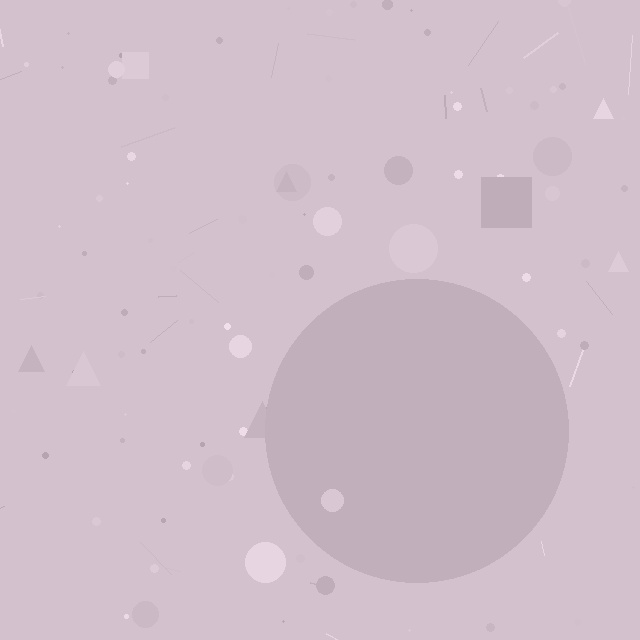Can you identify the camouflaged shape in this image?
The camouflaged shape is a circle.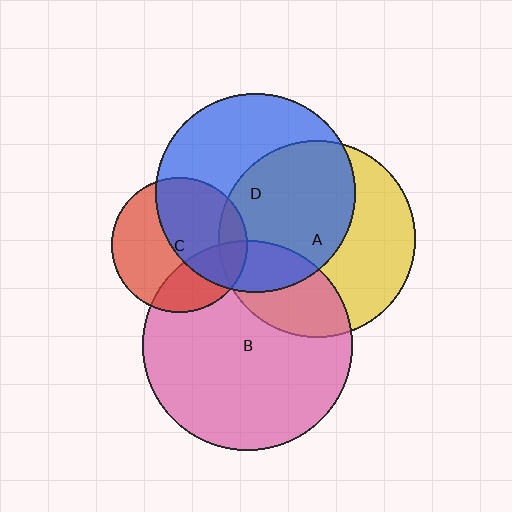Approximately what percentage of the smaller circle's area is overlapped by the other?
Approximately 15%.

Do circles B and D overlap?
Yes.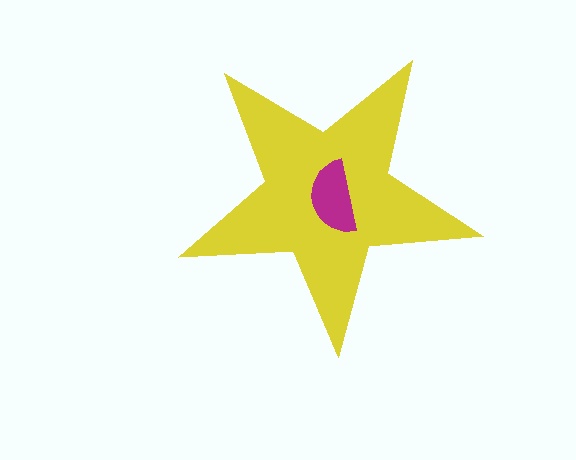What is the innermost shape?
The magenta semicircle.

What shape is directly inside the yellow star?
The magenta semicircle.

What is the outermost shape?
The yellow star.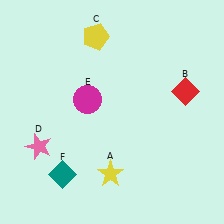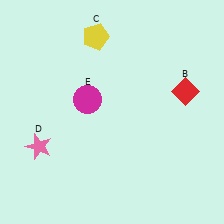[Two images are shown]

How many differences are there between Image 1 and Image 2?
There are 2 differences between the two images.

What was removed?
The yellow star (A), the teal diamond (F) were removed in Image 2.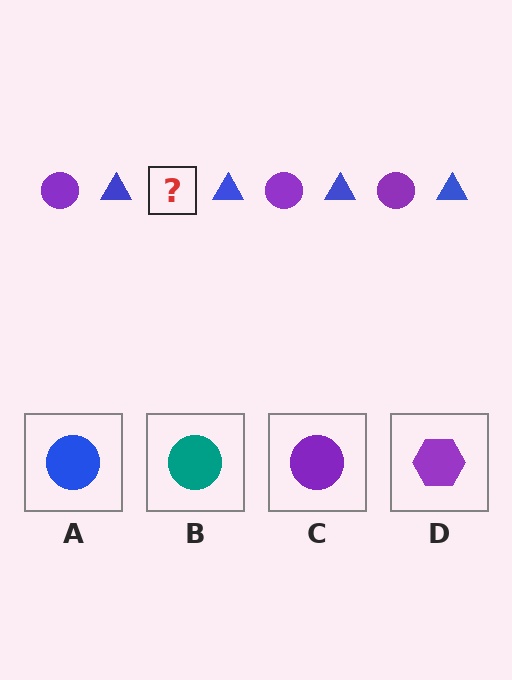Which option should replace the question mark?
Option C.